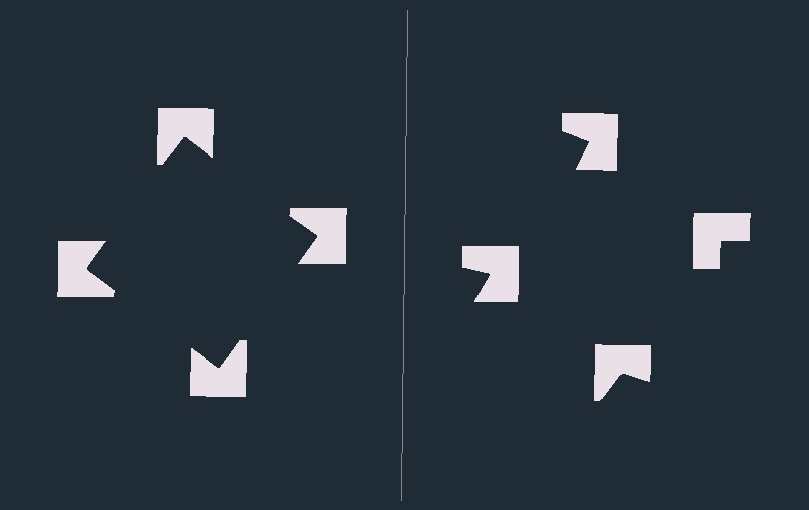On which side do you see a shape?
An illusory square appears on the left side. On the right side the wedge cuts are rotated, so no coherent shape forms.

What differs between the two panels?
The notched squares are positioned identically on both sides; only the wedge orientations differ. On the left they align to a square; on the right they are misaligned.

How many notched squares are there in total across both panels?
8 — 4 on each side.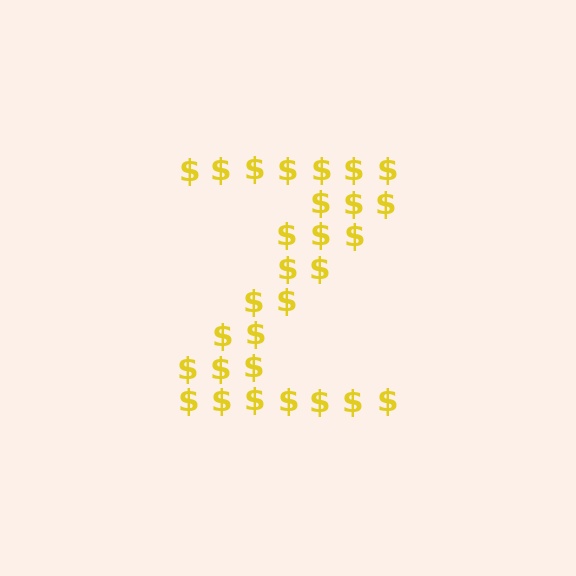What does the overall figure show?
The overall figure shows the letter Z.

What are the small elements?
The small elements are dollar signs.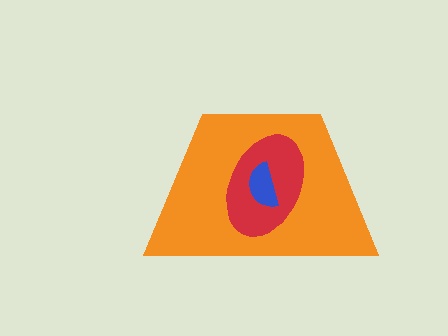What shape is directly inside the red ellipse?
The blue semicircle.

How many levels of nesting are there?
3.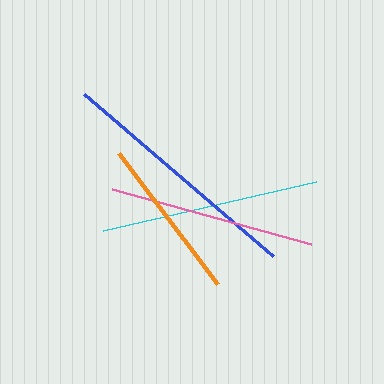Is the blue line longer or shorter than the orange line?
The blue line is longer than the orange line.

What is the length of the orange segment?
The orange segment is approximately 165 pixels long.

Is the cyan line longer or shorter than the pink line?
The cyan line is longer than the pink line.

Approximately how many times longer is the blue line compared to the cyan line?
The blue line is approximately 1.1 times the length of the cyan line.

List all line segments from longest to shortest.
From longest to shortest: blue, cyan, pink, orange.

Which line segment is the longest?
The blue line is the longest at approximately 249 pixels.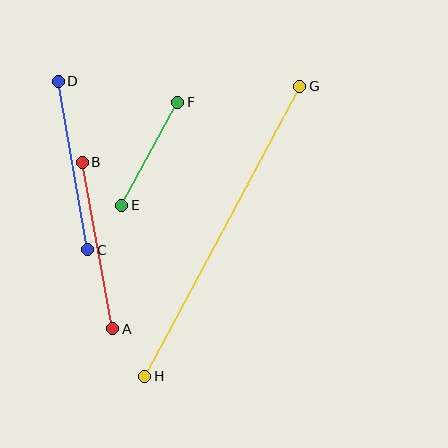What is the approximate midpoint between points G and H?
The midpoint is at approximately (222, 231) pixels.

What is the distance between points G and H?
The distance is approximately 329 pixels.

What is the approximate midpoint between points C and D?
The midpoint is at approximately (73, 165) pixels.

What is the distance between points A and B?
The distance is approximately 169 pixels.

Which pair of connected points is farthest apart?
Points G and H are farthest apart.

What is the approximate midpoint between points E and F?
The midpoint is at approximately (150, 154) pixels.